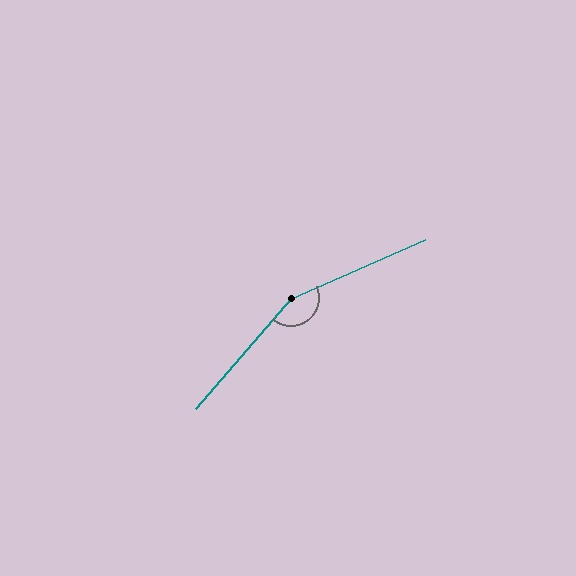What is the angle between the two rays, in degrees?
Approximately 154 degrees.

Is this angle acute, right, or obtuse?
It is obtuse.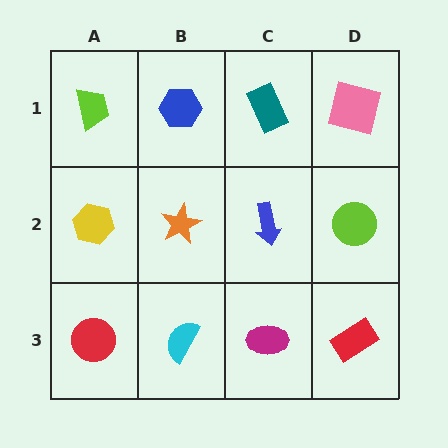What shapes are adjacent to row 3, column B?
An orange star (row 2, column B), a red circle (row 3, column A), a magenta ellipse (row 3, column C).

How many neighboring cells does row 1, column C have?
3.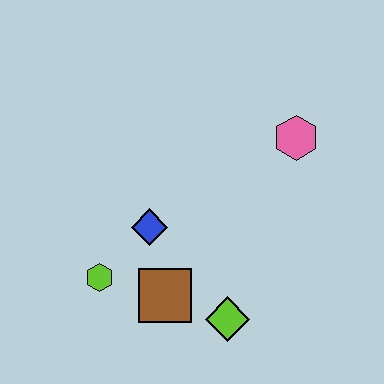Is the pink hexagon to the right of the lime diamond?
Yes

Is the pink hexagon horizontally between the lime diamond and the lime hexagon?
No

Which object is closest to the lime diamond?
The brown square is closest to the lime diamond.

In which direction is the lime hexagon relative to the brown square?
The lime hexagon is to the left of the brown square.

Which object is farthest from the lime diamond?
The pink hexagon is farthest from the lime diamond.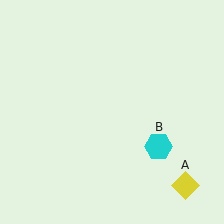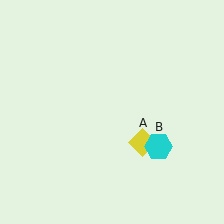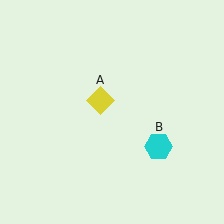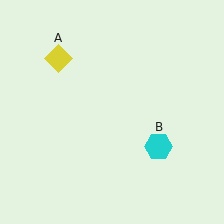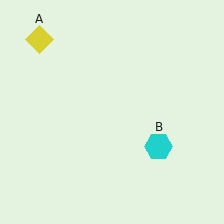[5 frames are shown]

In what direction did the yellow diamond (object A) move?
The yellow diamond (object A) moved up and to the left.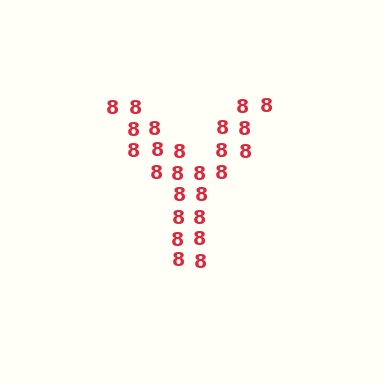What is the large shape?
The large shape is the letter Y.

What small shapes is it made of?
It is made of small digit 8's.